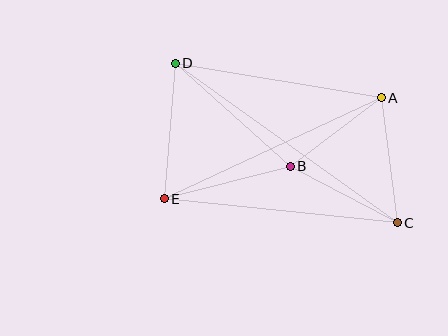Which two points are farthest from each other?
Points C and D are farthest from each other.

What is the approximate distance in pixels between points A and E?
The distance between A and E is approximately 239 pixels.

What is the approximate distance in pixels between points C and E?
The distance between C and E is approximately 234 pixels.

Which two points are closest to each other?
Points A and B are closest to each other.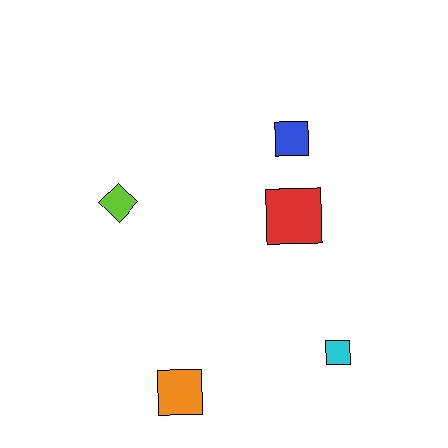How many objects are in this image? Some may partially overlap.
There are 5 objects.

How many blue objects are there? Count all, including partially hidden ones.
There is 1 blue object.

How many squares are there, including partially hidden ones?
There are 4 squares.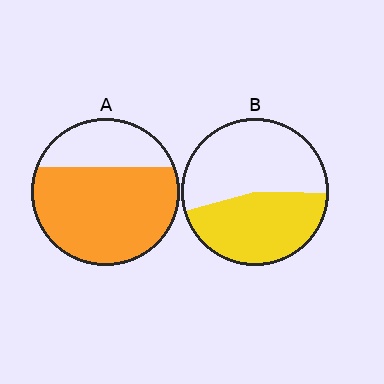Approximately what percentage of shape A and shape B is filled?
A is approximately 70% and B is approximately 45%.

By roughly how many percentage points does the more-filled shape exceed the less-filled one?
By roughly 25 percentage points (A over B).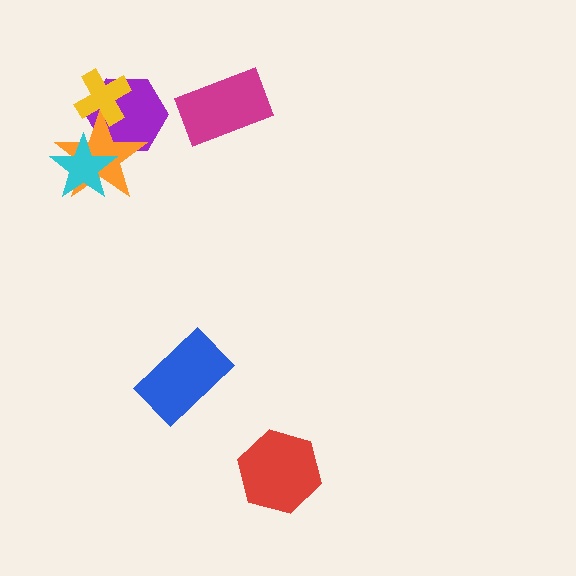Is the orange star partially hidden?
Yes, it is partially covered by another shape.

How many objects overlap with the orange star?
3 objects overlap with the orange star.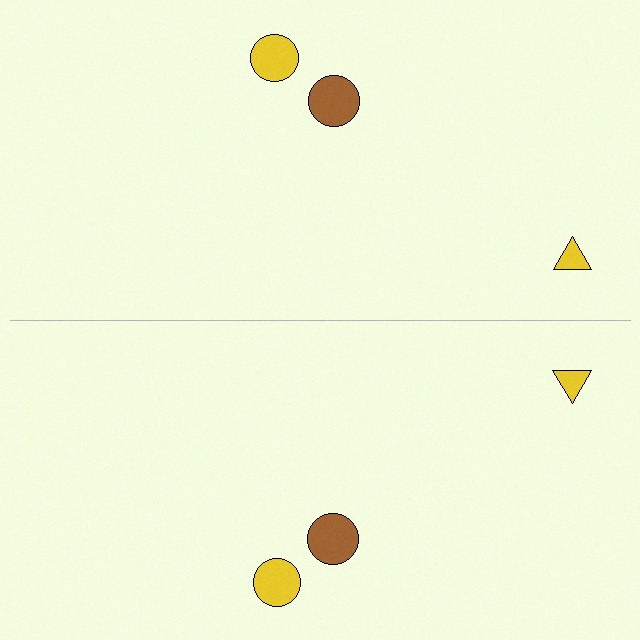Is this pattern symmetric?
Yes, this pattern has bilateral (reflection) symmetry.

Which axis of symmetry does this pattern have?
The pattern has a horizontal axis of symmetry running through the center of the image.